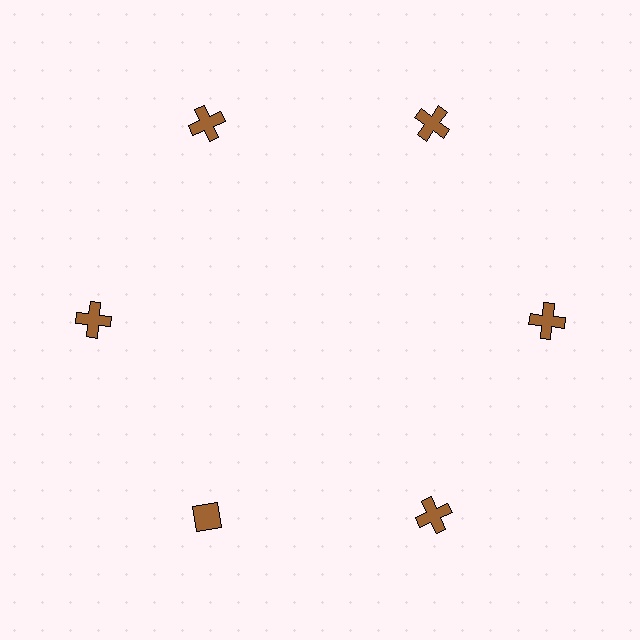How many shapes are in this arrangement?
There are 6 shapes arranged in a ring pattern.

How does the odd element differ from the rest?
It has a different shape: diamond instead of cross.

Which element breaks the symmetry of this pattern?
The brown diamond at roughly the 7 o'clock position breaks the symmetry. All other shapes are brown crosses.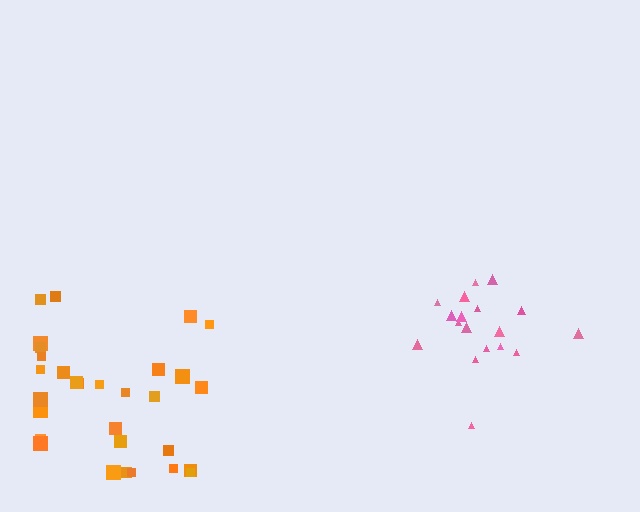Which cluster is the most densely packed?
Pink.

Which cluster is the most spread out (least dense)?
Orange.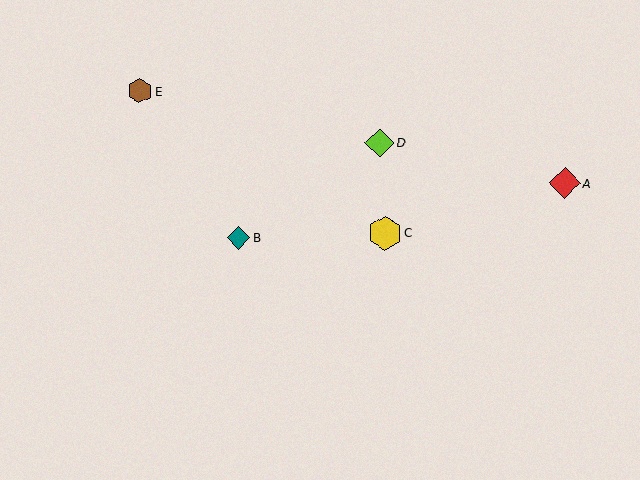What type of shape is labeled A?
Shape A is a red diamond.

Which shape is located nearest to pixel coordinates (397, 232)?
The yellow hexagon (labeled C) at (385, 233) is nearest to that location.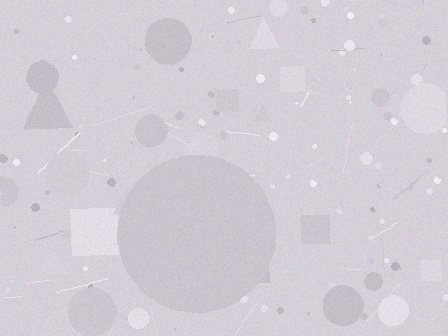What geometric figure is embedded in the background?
A circle is embedded in the background.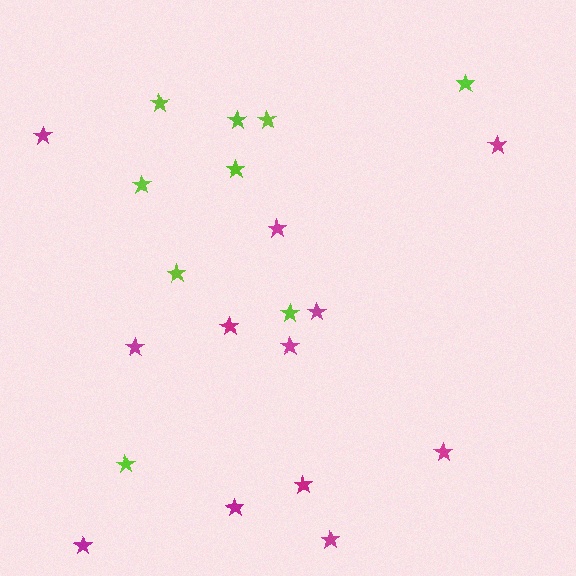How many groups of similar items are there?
There are 2 groups: one group of magenta stars (12) and one group of lime stars (9).